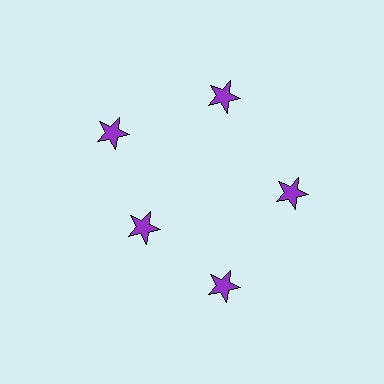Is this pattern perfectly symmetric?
No. The 5 purple stars are arranged in a ring, but one element near the 8 o'clock position is pulled inward toward the center, breaking the 5-fold rotational symmetry.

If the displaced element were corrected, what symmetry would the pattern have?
It would have 5-fold rotational symmetry — the pattern would map onto itself every 72 degrees.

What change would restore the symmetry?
The symmetry would be restored by moving it outward, back onto the ring so that all 5 stars sit at equal angles and equal distance from the center.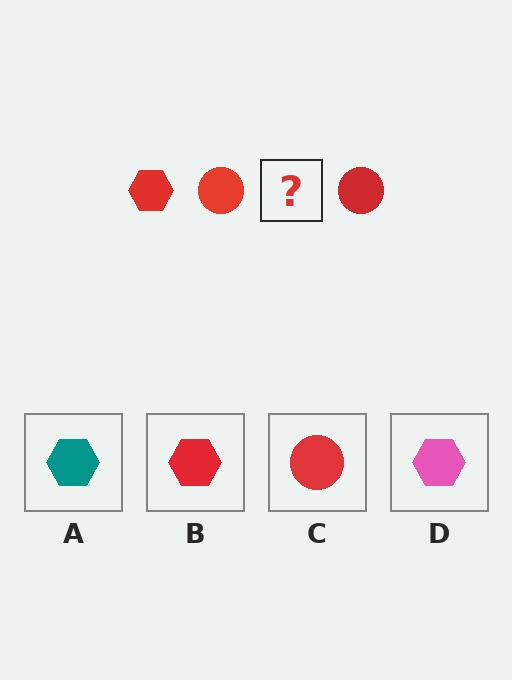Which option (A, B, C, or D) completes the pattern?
B.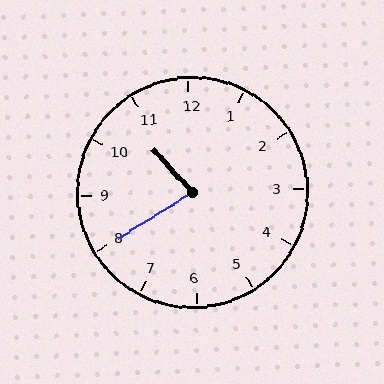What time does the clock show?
10:40.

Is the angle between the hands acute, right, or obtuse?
It is acute.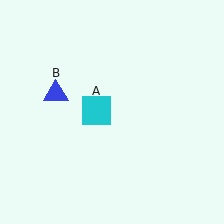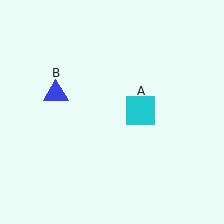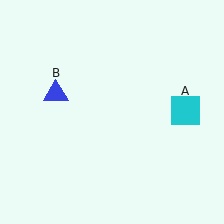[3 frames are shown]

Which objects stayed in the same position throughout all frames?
Blue triangle (object B) remained stationary.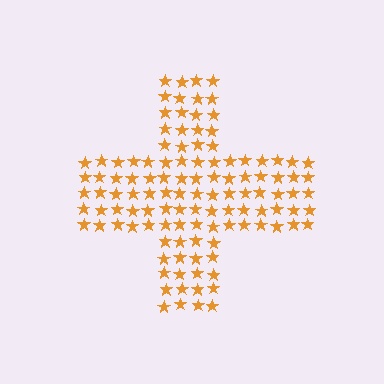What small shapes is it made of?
It is made of small stars.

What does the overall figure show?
The overall figure shows a cross.